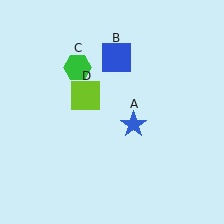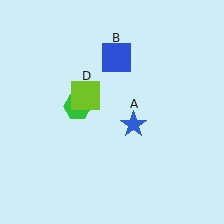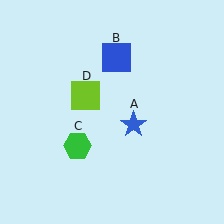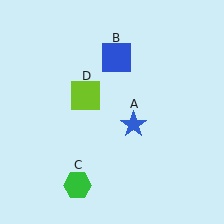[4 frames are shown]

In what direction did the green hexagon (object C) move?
The green hexagon (object C) moved down.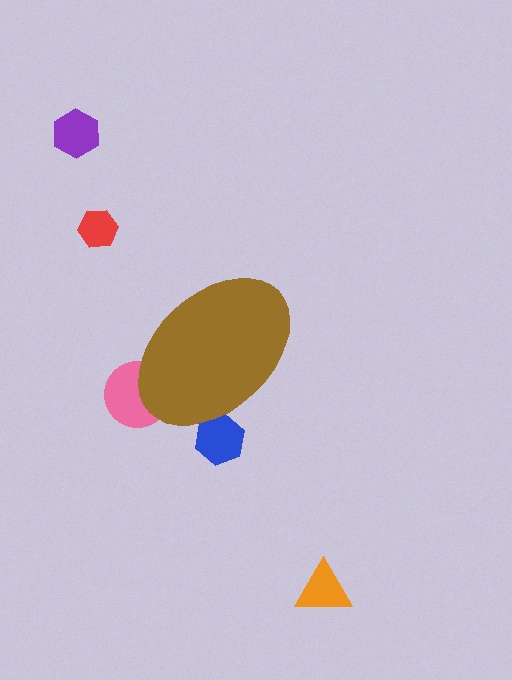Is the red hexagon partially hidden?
No, the red hexagon is fully visible.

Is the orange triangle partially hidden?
No, the orange triangle is fully visible.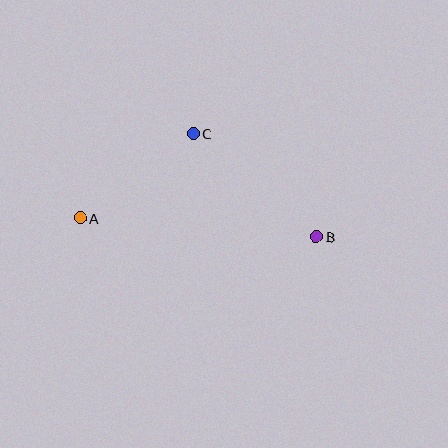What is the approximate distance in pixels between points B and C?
The distance between B and C is approximately 161 pixels.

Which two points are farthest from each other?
Points A and B are farthest from each other.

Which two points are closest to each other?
Points A and C are closest to each other.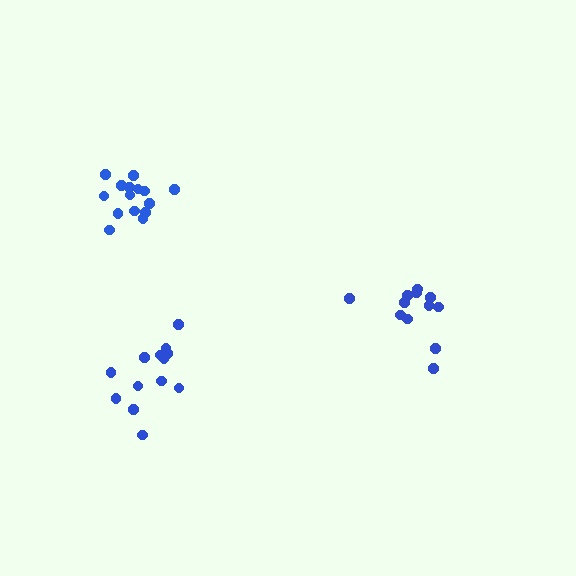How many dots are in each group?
Group 1: 13 dots, Group 2: 12 dots, Group 3: 15 dots (40 total).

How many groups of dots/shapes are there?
There are 3 groups.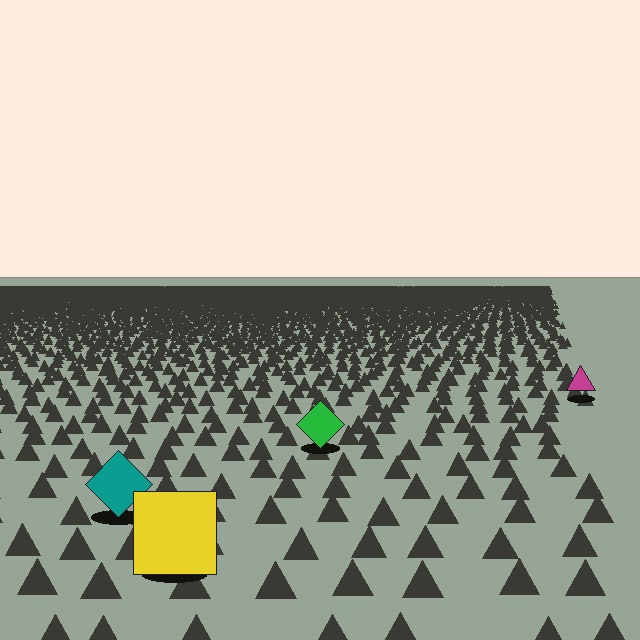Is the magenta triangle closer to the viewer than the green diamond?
No. The green diamond is closer — you can tell from the texture gradient: the ground texture is coarser near it.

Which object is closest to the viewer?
The yellow square is closest. The texture marks near it are larger and more spread out.